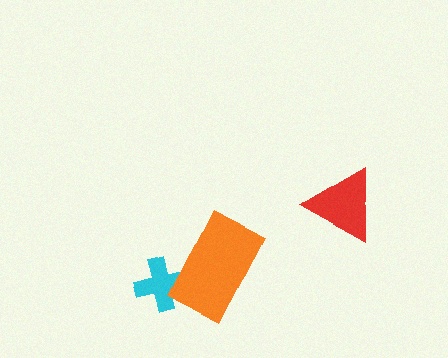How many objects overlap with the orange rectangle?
1 object overlaps with the orange rectangle.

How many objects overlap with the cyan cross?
1 object overlaps with the cyan cross.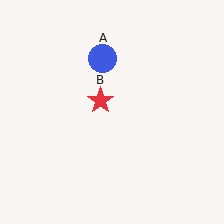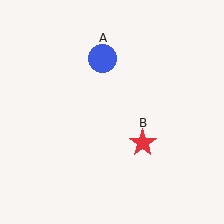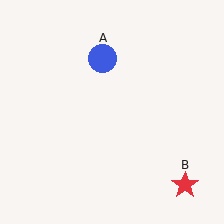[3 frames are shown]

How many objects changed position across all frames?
1 object changed position: red star (object B).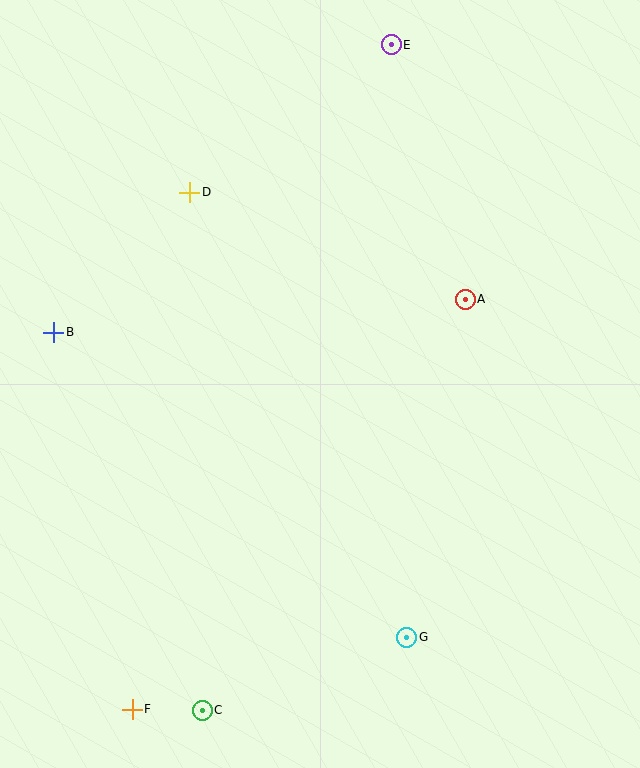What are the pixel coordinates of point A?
Point A is at (465, 299).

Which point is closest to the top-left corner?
Point D is closest to the top-left corner.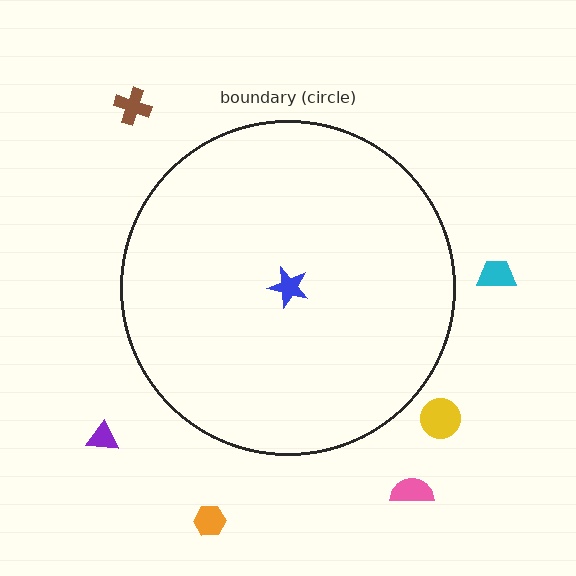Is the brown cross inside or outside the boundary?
Outside.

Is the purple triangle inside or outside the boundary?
Outside.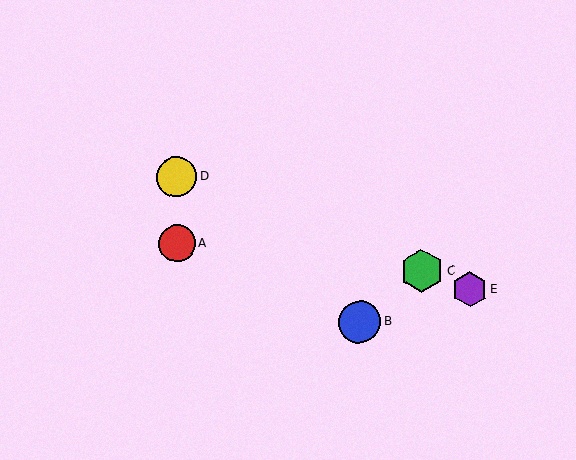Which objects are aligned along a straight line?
Objects C, D, E are aligned along a straight line.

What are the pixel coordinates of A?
Object A is at (177, 243).